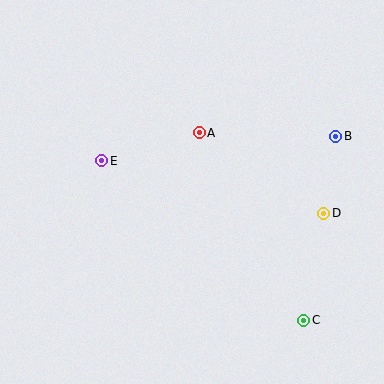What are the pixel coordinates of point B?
Point B is at (336, 136).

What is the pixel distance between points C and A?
The distance between C and A is 215 pixels.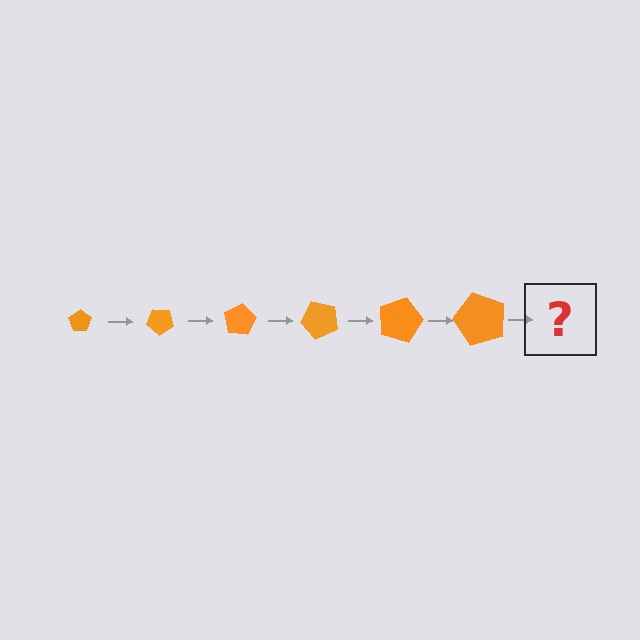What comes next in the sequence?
The next element should be a pentagon, larger than the previous one and rotated 240 degrees from the start.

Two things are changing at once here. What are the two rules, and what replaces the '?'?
The two rules are that the pentagon grows larger each step and it rotates 40 degrees each step. The '?' should be a pentagon, larger than the previous one and rotated 240 degrees from the start.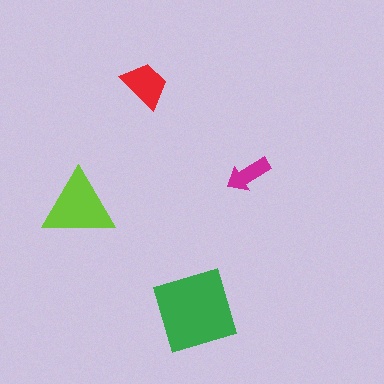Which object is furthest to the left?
The lime triangle is leftmost.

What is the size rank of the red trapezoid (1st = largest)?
3rd.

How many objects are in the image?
There are 4 objects in the image.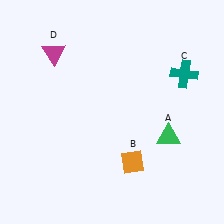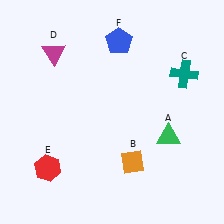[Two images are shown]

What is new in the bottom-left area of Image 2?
A red hexagon (E) was added in the bottom-left area of Image 2.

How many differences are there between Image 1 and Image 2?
There are 2 differences between the two images.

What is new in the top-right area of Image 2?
A blue pentagon (F) was added in the top-right area of Image 2.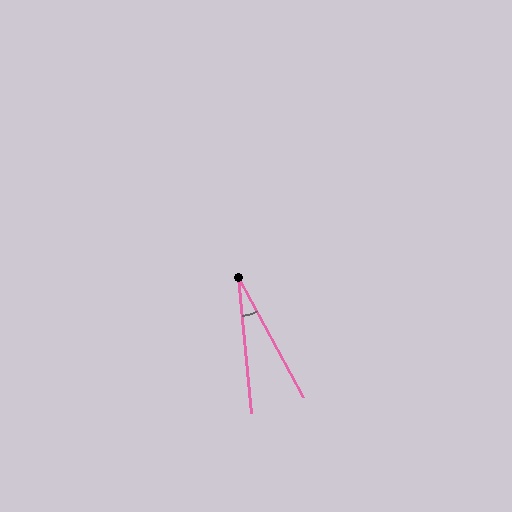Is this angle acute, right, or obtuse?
It is acute.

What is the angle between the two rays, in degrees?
Approximately 23 degrees.